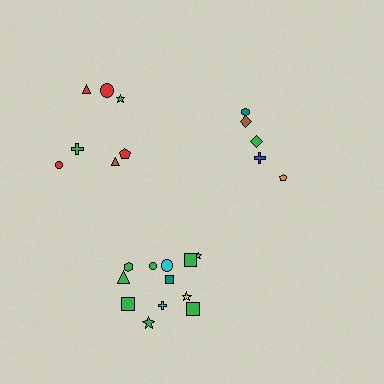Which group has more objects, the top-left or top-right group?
The top-left group.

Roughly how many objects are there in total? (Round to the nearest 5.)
Roughly 25 objects in total.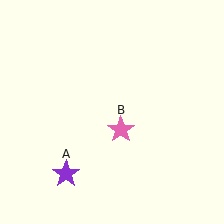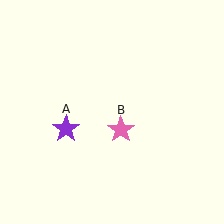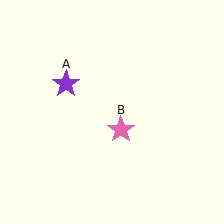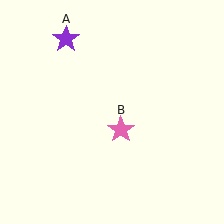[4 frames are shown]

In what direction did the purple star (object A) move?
The purple star (object A) moved up.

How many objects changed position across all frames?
1 object changed position: purple star (object A).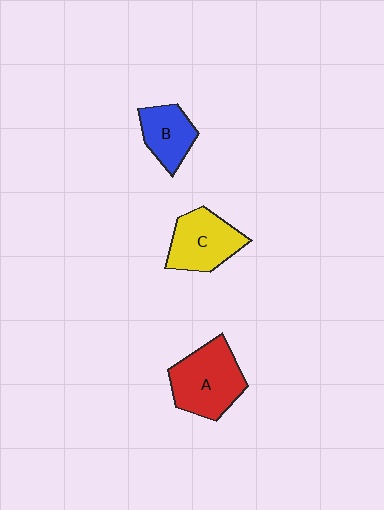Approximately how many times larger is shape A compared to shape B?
Approximately 1.6 times.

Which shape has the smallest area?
Shape B (blue).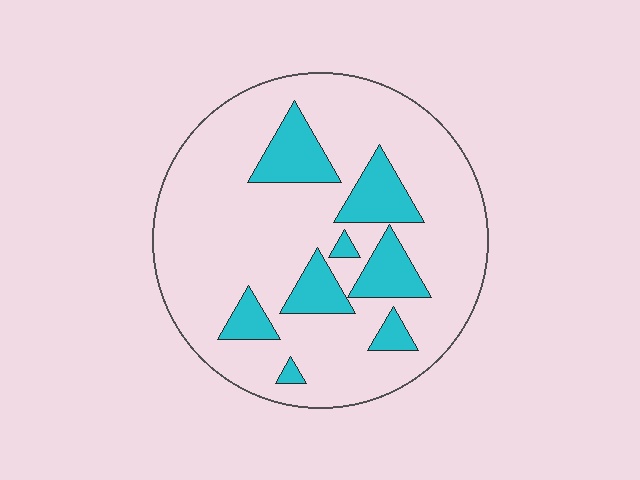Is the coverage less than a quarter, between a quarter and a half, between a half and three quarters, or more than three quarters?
Less than a quarter.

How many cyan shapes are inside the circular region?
8.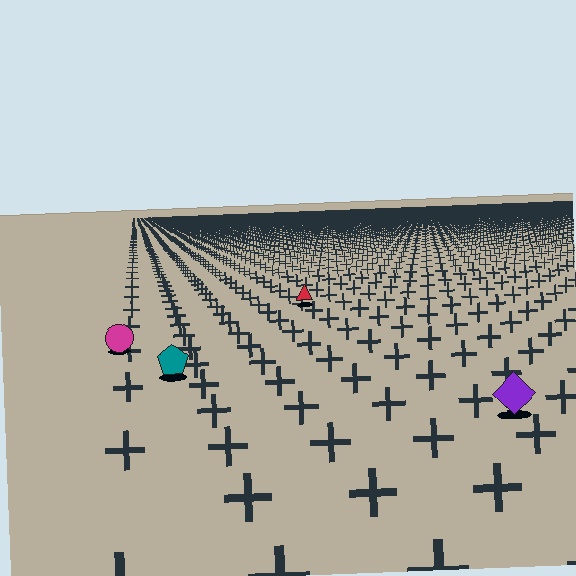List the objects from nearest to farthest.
From nearest to farthest: the purple diamond, the teal pentagon, the magenta circle, the red triangle.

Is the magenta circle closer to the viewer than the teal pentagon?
No. The teal pentagon is closer — you can tell from the texture gradient: the ground texture is coarser near it.